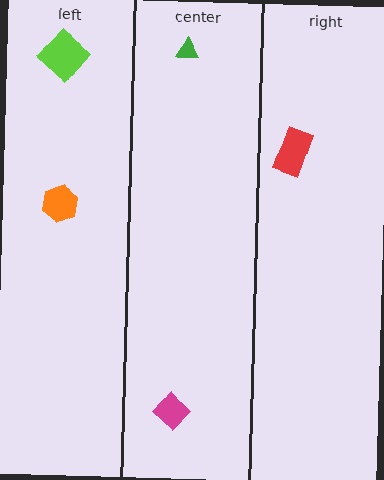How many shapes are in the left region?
2.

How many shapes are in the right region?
1.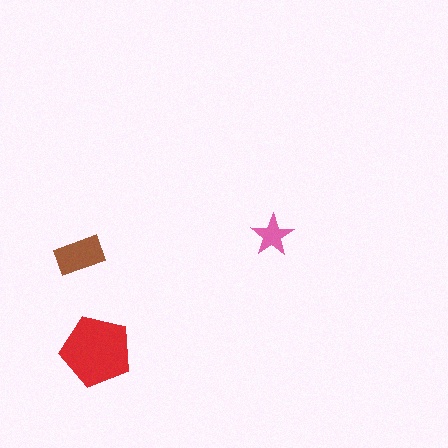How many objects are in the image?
There are 3 objects in the image.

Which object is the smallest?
The pink star.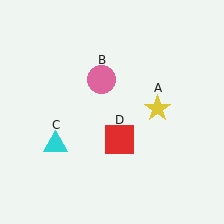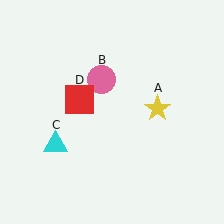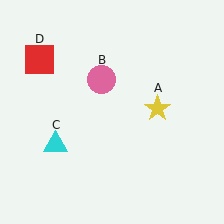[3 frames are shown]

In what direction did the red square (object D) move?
The red square (object D) moved up and to the left.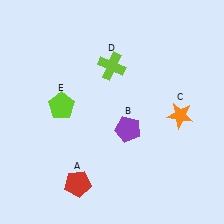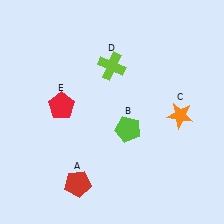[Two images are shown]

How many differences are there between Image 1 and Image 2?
There are 2 differences between the two images.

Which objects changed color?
B changed from purple to lime. E changed from lime to red.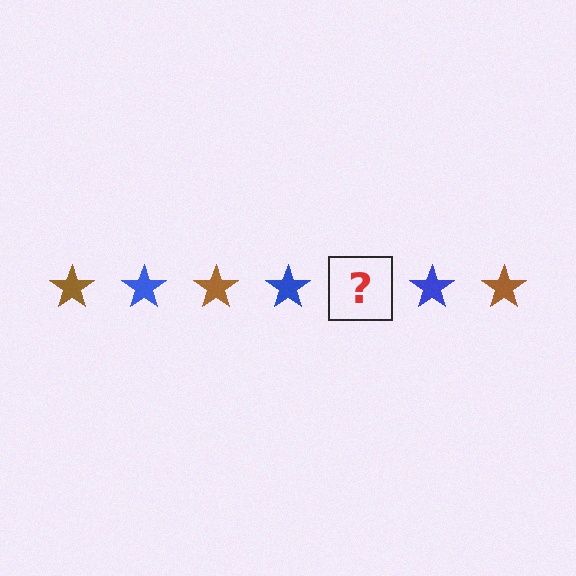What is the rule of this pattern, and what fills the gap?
The rule is that the pattern cycles through brown, blue stars. The gap should be filled with a brown star.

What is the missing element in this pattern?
The missing element is a brown star.